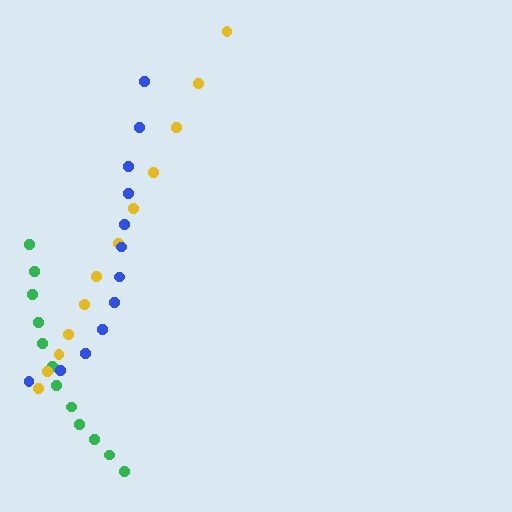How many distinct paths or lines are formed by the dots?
There are 3 distinct paths.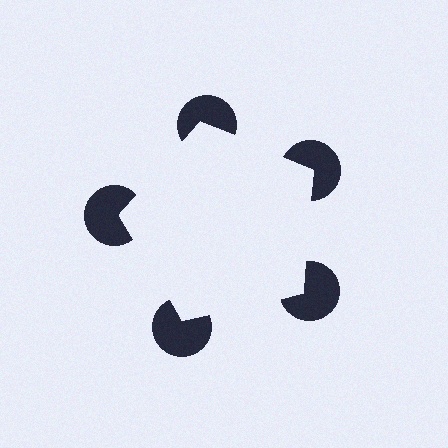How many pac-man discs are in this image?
There are 5 — one at each vertex of the illusory pentagon.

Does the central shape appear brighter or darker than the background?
It typically appears slightly brighter than the background, even though no actual brightness change is drawn.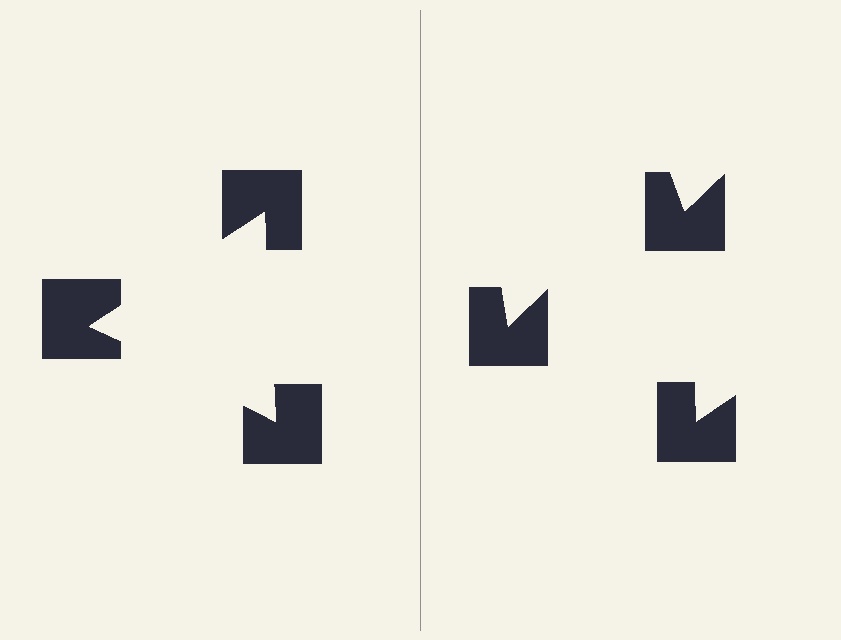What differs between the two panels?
The notched squares are positioned identically on both sides; only the wedge orientations differ. On the left they align to a triangle; on the right they are misaligned.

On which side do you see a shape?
An illusory triangle appears on the left side. On the right side the wedge cuts are rotated, so no coherent shape forms.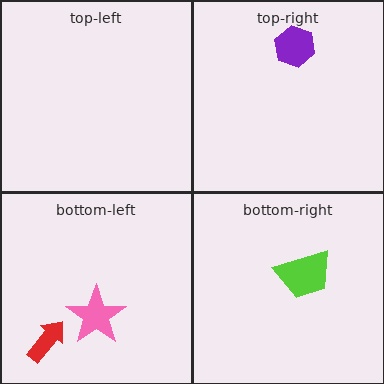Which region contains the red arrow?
The bottom-left region.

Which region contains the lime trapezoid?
The bottom-right region.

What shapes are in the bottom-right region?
The lime trapezoid.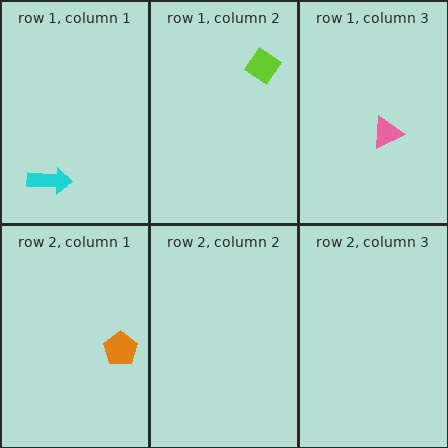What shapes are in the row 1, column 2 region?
The lime diamond.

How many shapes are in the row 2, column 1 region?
1.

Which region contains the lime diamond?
The row 1, column 2 region.